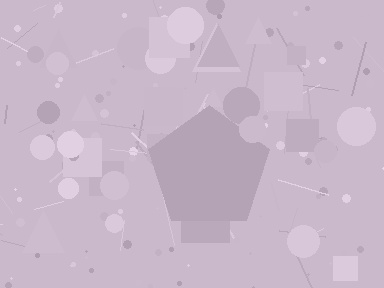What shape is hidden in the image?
A pentagon is hidden in the image.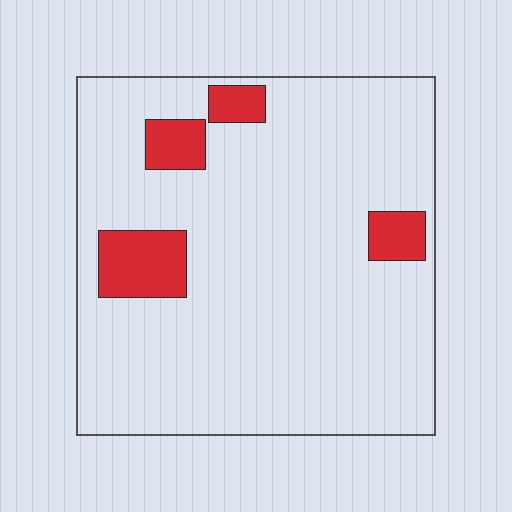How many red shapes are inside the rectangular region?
4.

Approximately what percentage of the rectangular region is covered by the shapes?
Approximately 10%.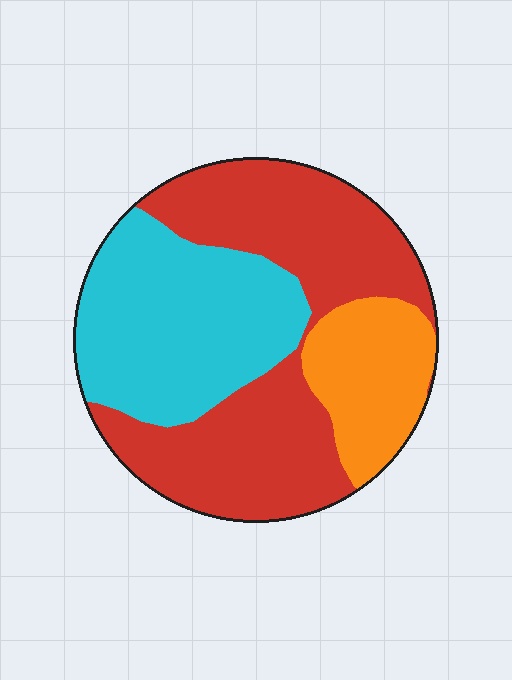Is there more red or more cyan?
Red.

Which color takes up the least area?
Orange, at roughly 15%.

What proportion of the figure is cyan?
Cyan covers roughly 35% of the figure.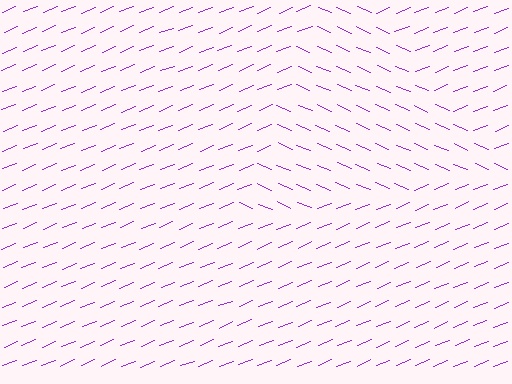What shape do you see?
I see a triangle.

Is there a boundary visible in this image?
Yes, there is a texture boundary formed by a change in line orientation.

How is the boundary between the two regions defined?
The boundary is defined purely by a change in line orientation (approximately 45 degrees difference). All lines are the same color and thickness.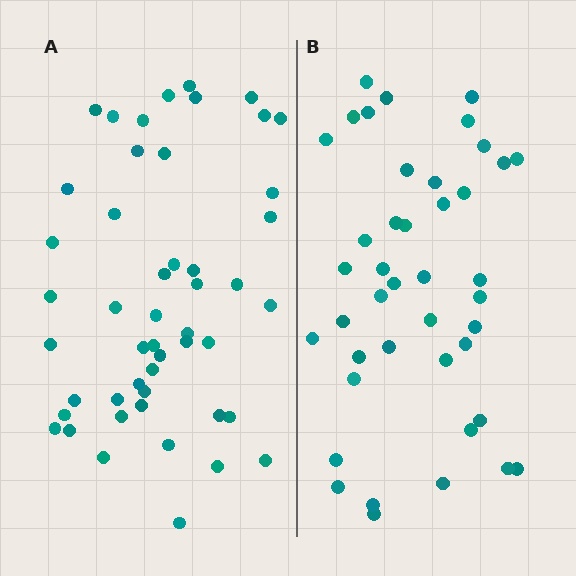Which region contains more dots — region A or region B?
Region A (the left region) has more dots.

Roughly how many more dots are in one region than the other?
Region A has roughly 8 or so more dots than region B.